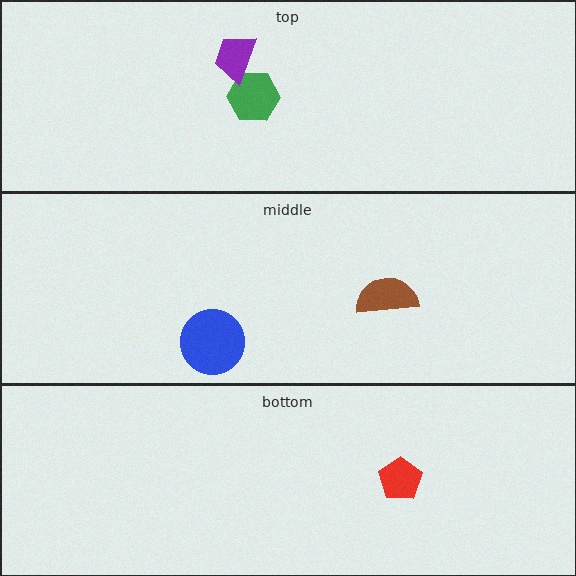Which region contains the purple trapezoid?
The top region.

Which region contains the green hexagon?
The top region.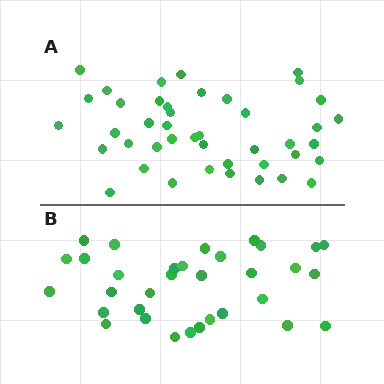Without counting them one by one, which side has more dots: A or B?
Region A (the top region) has more dots.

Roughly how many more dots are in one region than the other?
Region A has roughly 10 or so more dots than region B.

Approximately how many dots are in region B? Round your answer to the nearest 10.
About 30 dots. (The exact count is 33, which rounds to 30.)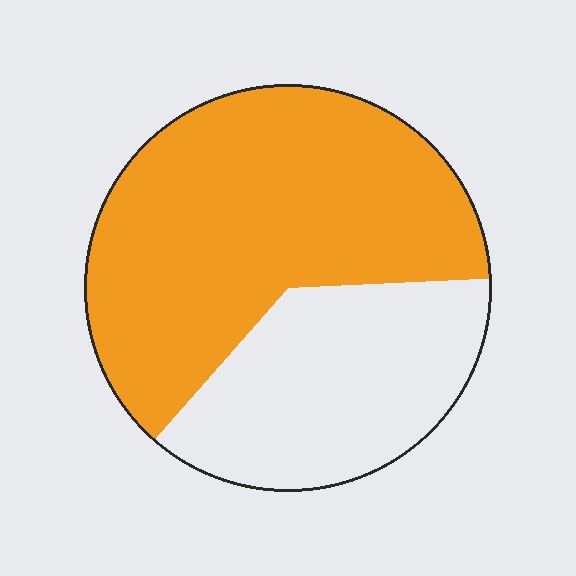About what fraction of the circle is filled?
About five eighths (5/8).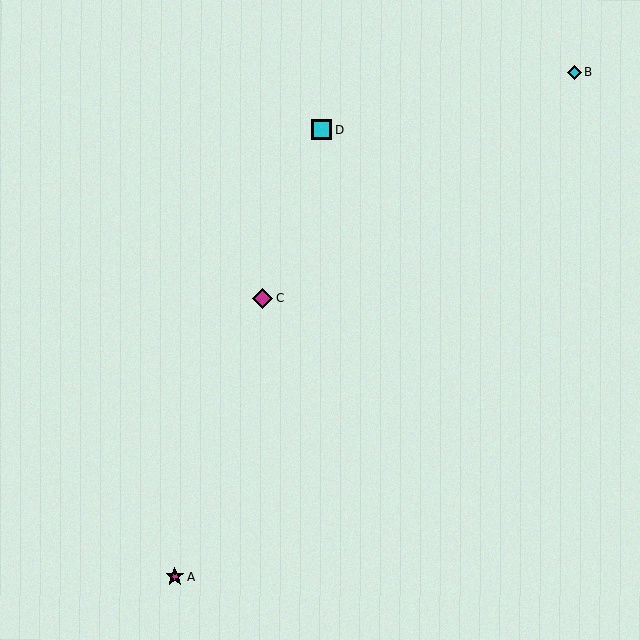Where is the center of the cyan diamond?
The center of the cyan diamond is at (575, 73).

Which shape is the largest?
The cyan square (labeled D) is the largest.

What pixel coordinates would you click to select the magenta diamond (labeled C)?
Click at (263, 298) to select the magenta diamond C.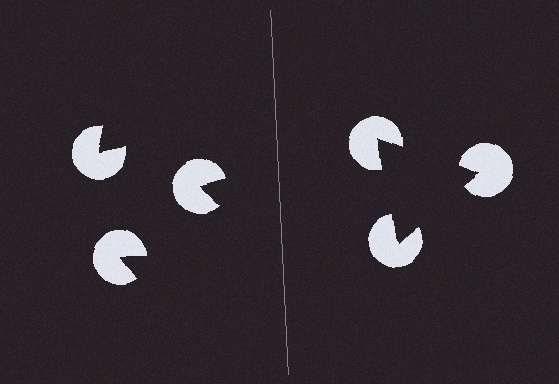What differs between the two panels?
The pac-man discs are positioned identically on both sides; only the wedge orientations differ. On the right they align to a triangle; on the left they are misaligned.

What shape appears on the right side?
An illusory triangle.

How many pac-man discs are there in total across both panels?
6 — 3 on each side.